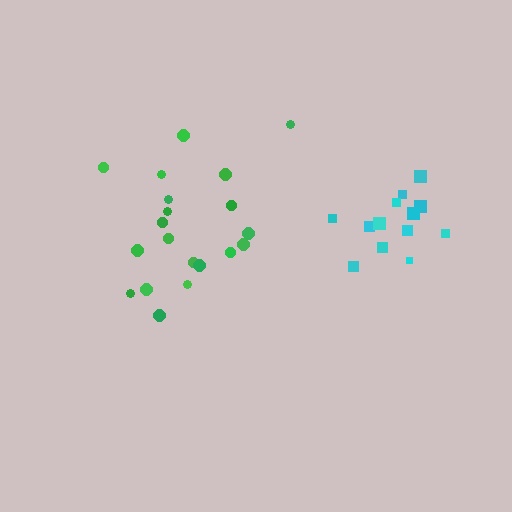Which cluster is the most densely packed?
Cyan.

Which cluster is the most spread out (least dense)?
Green.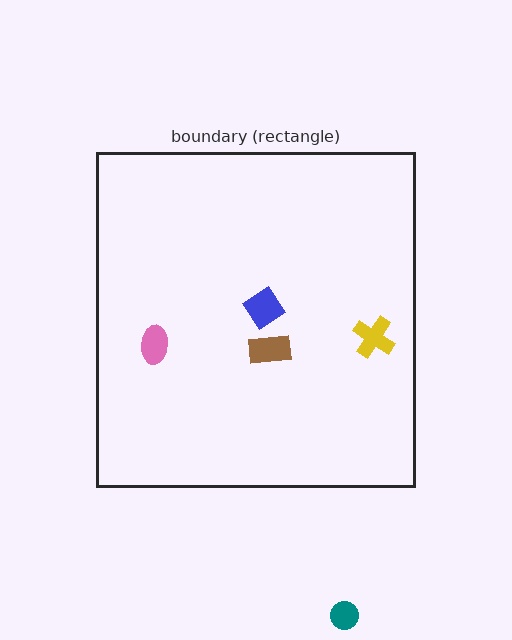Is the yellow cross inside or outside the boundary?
Inside.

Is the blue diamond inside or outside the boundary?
Inside.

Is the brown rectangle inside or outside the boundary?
Inside.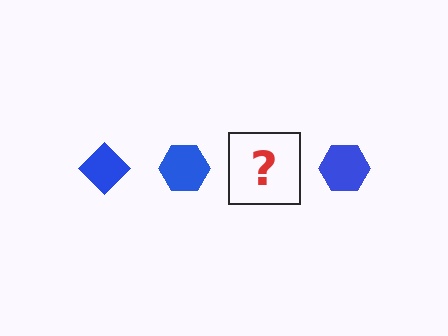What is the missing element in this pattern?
The missing element is a blue diamond.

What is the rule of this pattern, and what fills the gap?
The rule is that the pattern cycles through diamond, hexagon shapes in blue. The gap should be filled with a blue diamond.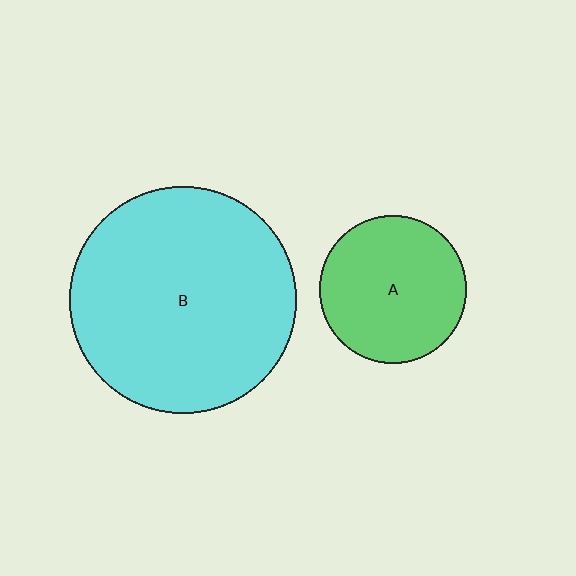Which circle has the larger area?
Circle B (cyan).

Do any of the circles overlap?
No, none of the circles overlap.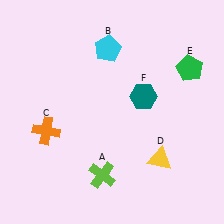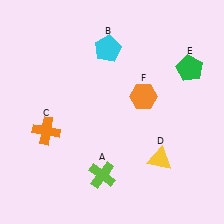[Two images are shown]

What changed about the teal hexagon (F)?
In Image 1, F is teal. In Image 2, it changed to orange.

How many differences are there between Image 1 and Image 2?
There is 1 difference between the two images.